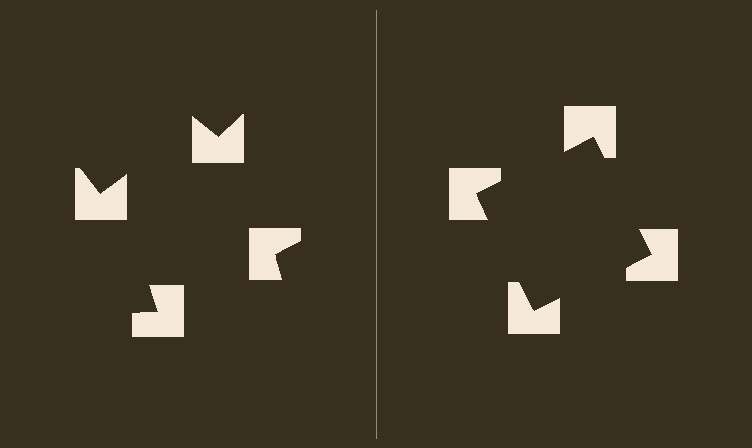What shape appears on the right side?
An illusory square.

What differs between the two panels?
The notched squares are positioned identically on both sides; only the wedge orientations differ. On the right they align to a square; on the left they are misaligned.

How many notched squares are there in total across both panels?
8 — 4 on each side.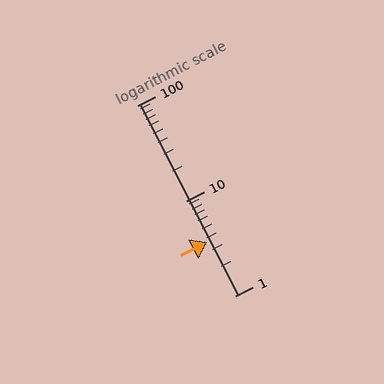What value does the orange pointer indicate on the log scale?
The pointer indicates approximately 3.7.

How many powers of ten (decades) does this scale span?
The scale spans 2 decades, from 1 to 100.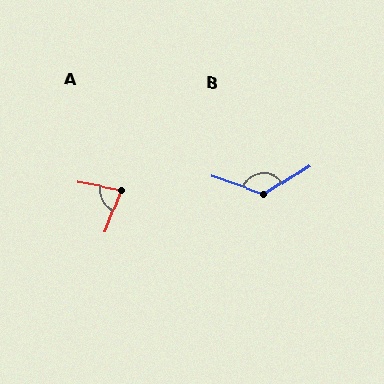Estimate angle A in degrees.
Approximately 79 degrees.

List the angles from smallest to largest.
A (79°), B (129°).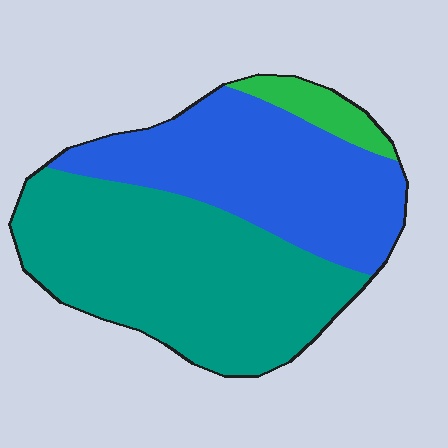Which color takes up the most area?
Teal, at roughly 55%.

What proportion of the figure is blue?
Blue takes up about two fifths (2/5) of the figure.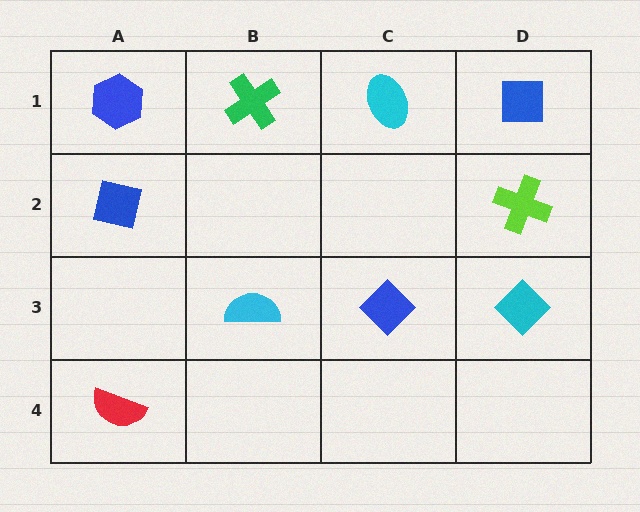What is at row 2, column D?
A lime cross.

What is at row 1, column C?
A cyan ellipse.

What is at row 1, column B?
A green cross.